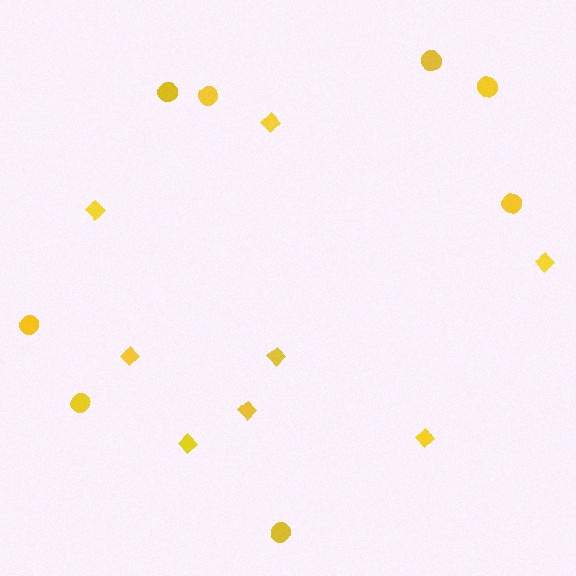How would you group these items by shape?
There are 2 groups: one group of circles (8) and one group of diamonds (8).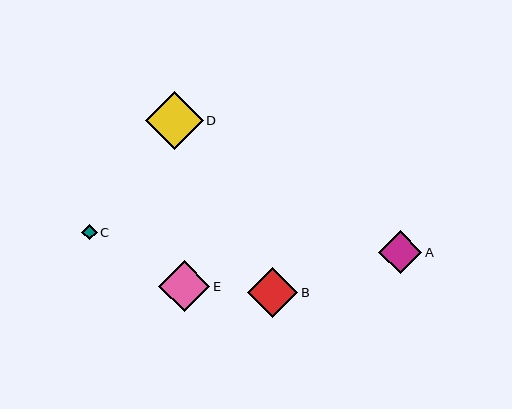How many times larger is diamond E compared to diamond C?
Diamond E is approximately 3.4 times the size of diamond C.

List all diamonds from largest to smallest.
From largest to smallest: D, E, B, A, C.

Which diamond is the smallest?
Diamond C is the smallest with a size of approximately 15 pixels.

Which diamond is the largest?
Diamond D is the largest with a size of approximately 57 pixels.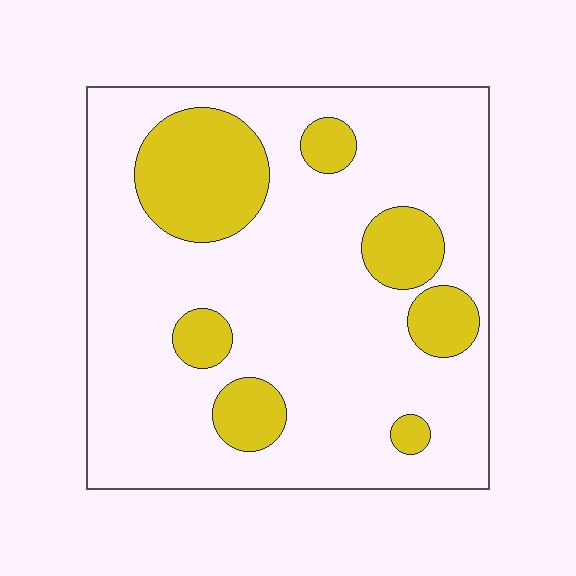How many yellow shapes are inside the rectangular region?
7.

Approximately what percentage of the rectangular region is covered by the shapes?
Approximately 20%.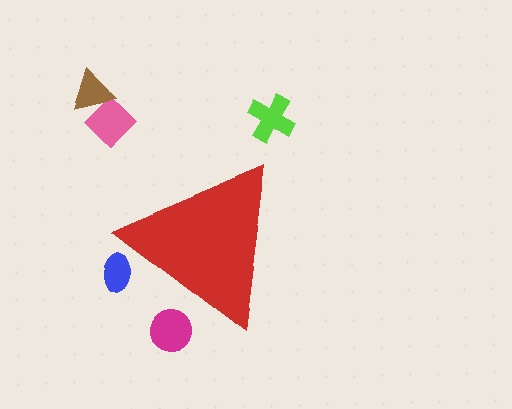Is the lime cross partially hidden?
No, the lime cross is fully visible.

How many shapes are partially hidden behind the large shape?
2 shapes are partially hidden.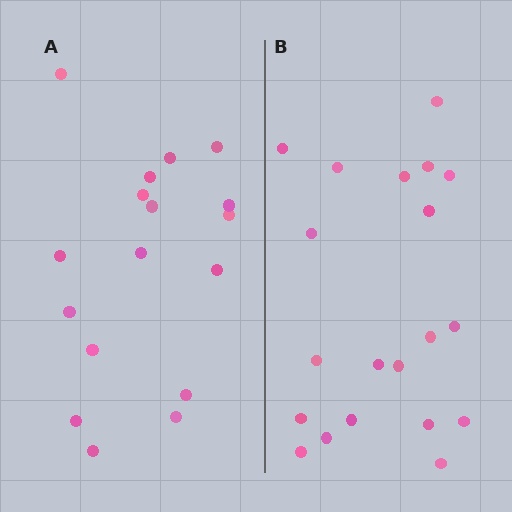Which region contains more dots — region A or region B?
Region B (the right region) has more dots.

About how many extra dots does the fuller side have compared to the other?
Region B has just a few more — roughly 2 or 3 more dots than region A.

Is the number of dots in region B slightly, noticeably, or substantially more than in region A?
Region B has only slightly more — the two regions are fairly close. The ratio is roughly 1.2 to 1.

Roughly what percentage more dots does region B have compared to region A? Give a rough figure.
About 20% more.